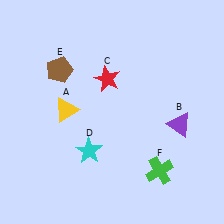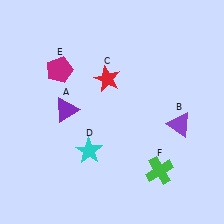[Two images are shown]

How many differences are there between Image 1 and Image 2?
There are 2 differences between the two images.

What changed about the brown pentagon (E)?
In Image 1, E is brown. In Image 2, it changed to magenta.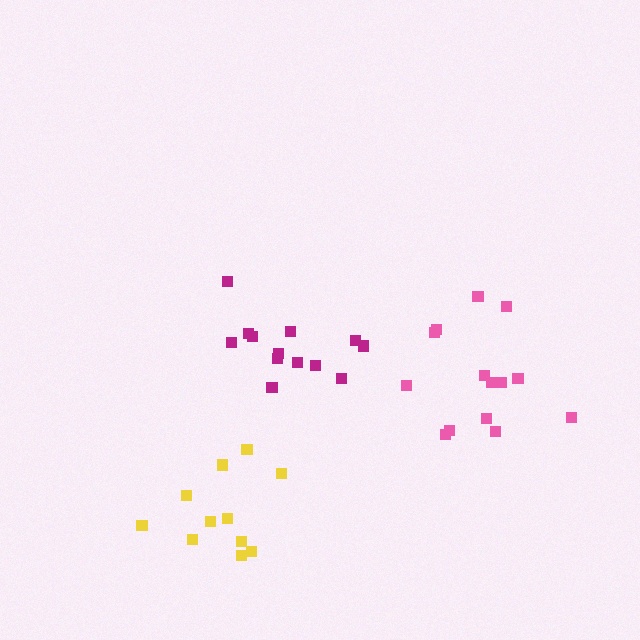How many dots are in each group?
Group 1: 11 dots, Group 2: 14 dots, Group 3: 13 dots (38 total).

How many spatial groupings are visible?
There are 3 spatial groupings.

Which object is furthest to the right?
The pink cluster is rightmost.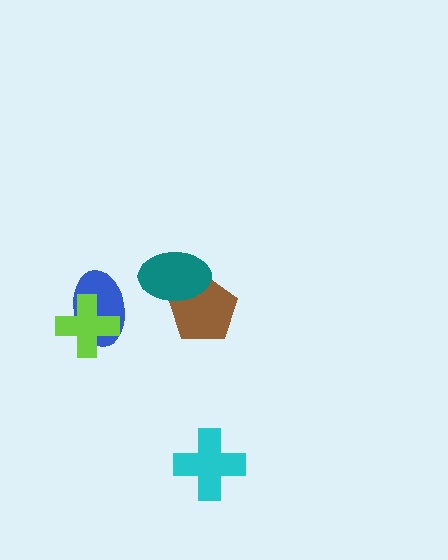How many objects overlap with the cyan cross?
0 objects overlap with the cyan cross.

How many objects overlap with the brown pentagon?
1 object overlaps with the brown pentagon.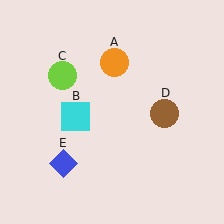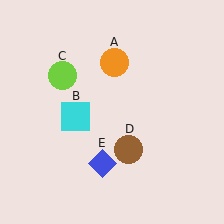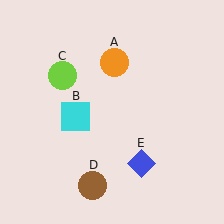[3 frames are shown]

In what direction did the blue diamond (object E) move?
The blue diamond (object E) moved right.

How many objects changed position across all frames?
2 objects changed position: brown circle (object D), blue diamond (object E).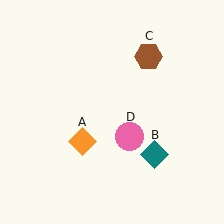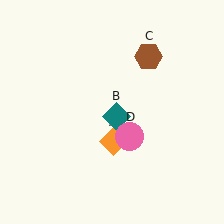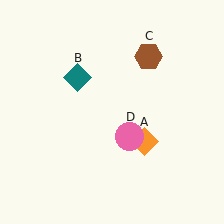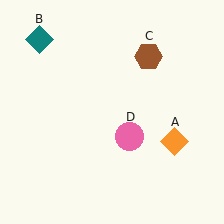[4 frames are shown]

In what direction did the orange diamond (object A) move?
The orange diamond (object A) moved right.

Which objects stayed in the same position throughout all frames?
Brown hexagon (object C) and pink circle (object D) remained stationary.